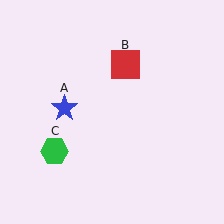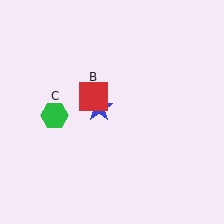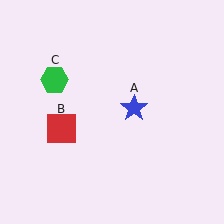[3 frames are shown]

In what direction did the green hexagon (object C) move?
The green hexagon (object C) moved up.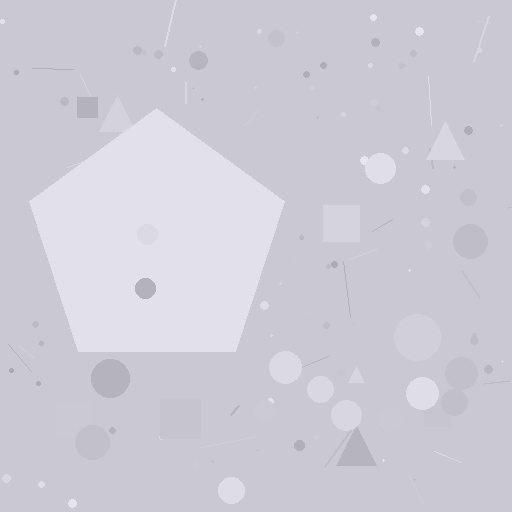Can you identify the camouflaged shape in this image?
The camouflaged shape is a pentagon.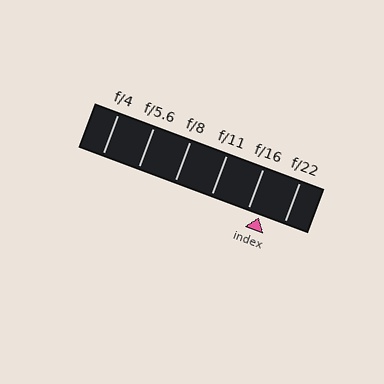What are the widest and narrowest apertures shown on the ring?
The widest aperture shown is f/4 and the narrowest is f/22.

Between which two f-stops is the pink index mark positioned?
The index mark is between f/16 and f/22.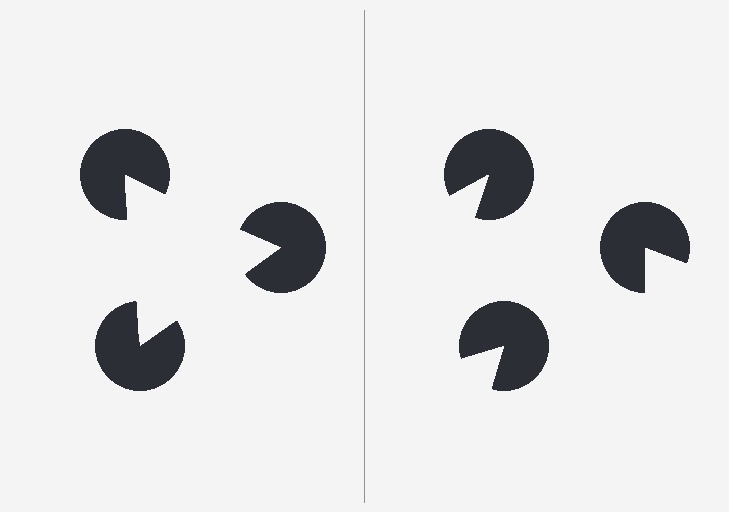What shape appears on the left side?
An illusory triangle.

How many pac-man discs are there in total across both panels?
6 — 3 on each side.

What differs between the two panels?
The pac-man discs are positioned identically on both sides; only the wedge orientations differ. On the left they align to a triangle; on the right they are misaligned.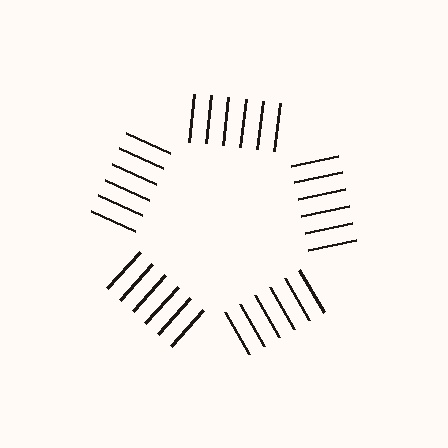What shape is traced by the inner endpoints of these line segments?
An illusory pentagon — the line segments terminate on its edges but no continuous stroke is drawn.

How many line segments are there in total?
30 — 6 along each of the 5 edges.